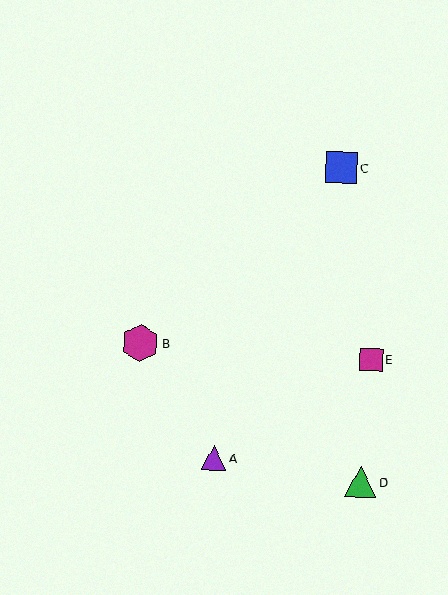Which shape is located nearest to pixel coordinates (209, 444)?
The purple triangle (labeled A) at (214, 458) is nearest to that location.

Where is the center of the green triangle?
The center of the green triangle is at (360, 482).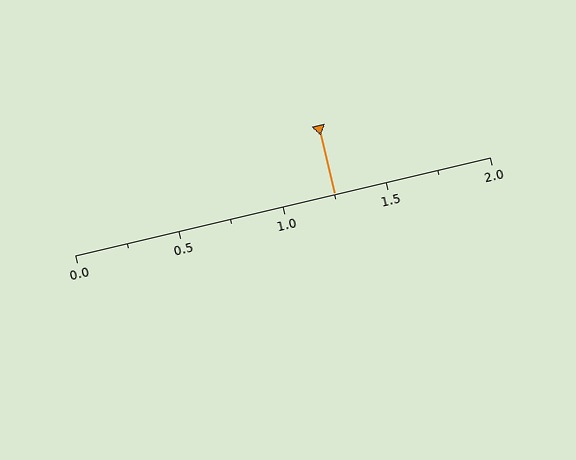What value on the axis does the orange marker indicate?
The marker indicates approximately 1.25.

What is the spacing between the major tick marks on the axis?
The major ticks are spaced 0.5 apart.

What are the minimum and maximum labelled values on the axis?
The axis runs from 0.0 to 2.0.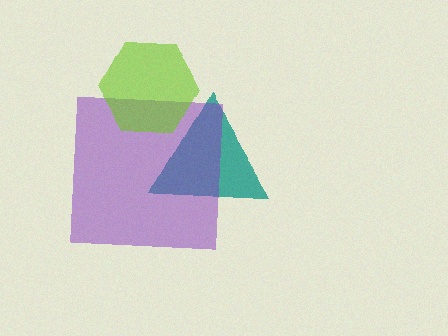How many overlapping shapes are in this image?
There are 3 overlapping shapes in the image.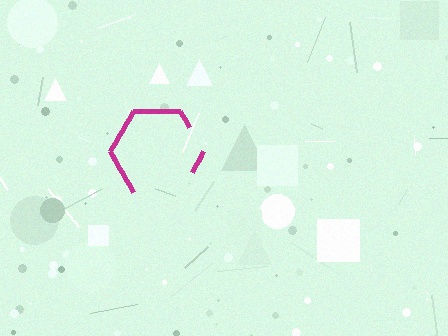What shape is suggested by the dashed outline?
The dashed outline suggests a hexagon.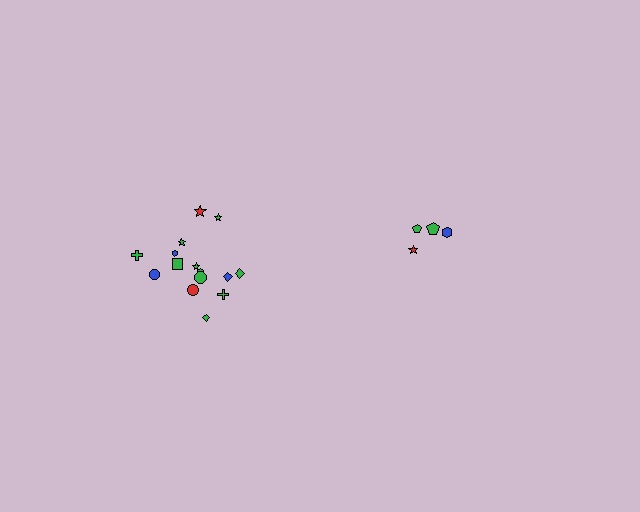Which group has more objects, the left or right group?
The left group.